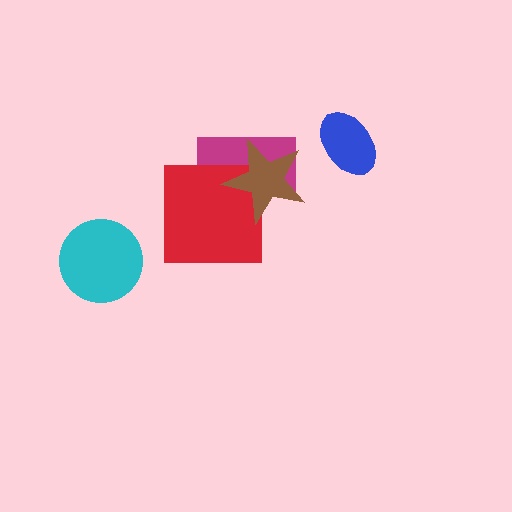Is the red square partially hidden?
Yes, it is partially covered by another shape.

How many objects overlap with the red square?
2 objects overlap with the red square.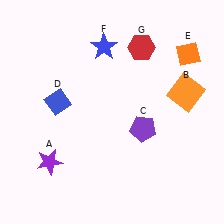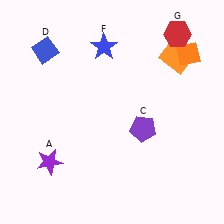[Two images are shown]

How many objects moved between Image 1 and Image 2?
3 objects moved between the two images.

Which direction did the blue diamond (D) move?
The blue diamond (D) moved up.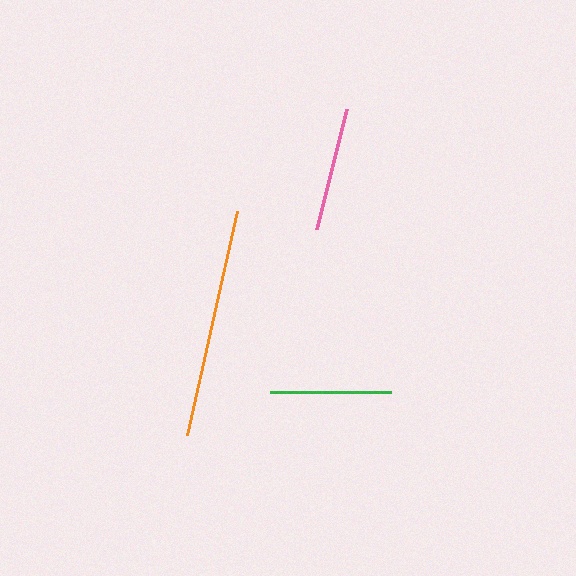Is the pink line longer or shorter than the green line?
The pink line is longer than the green line.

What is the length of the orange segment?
The orange segment is approximately 229 pixels long.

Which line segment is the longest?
The orange line is the longest at approximately 229 pixels.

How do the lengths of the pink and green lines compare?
The pink and green lines are approximately the same length.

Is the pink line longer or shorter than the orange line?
The orange line is longer than the pink line.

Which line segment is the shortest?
The green line is the shortest at approximately 122 pixels.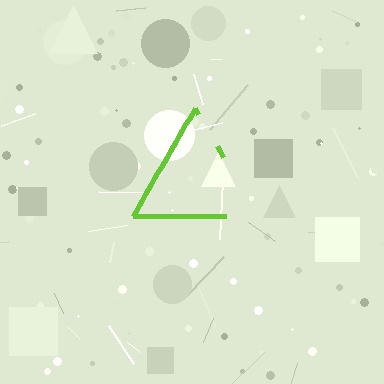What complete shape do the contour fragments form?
The contour fragments form a triangle.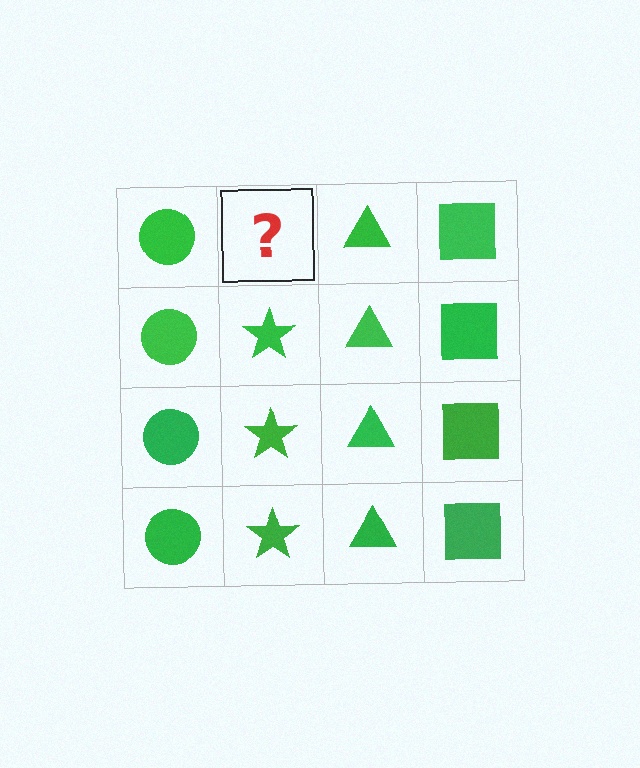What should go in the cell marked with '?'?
The missing cell should contain a green star.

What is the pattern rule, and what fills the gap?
The rule is that each column has a consistent shape. The gap should be filled with a green star.